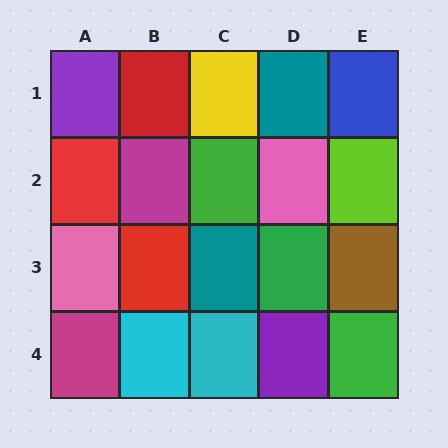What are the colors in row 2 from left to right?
Red, magenta, green, pink, lime.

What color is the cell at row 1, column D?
Teal.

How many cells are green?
3 cells are green.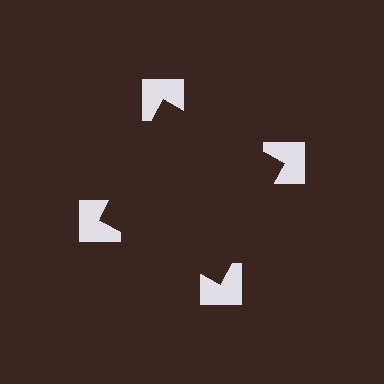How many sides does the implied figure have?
4 sides.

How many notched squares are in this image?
There are 4 — one at each vertex of the illusory square.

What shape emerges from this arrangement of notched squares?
An illusory square — its edges are inferred from the aligned wedge cuts in the notched squares, not physically drawn.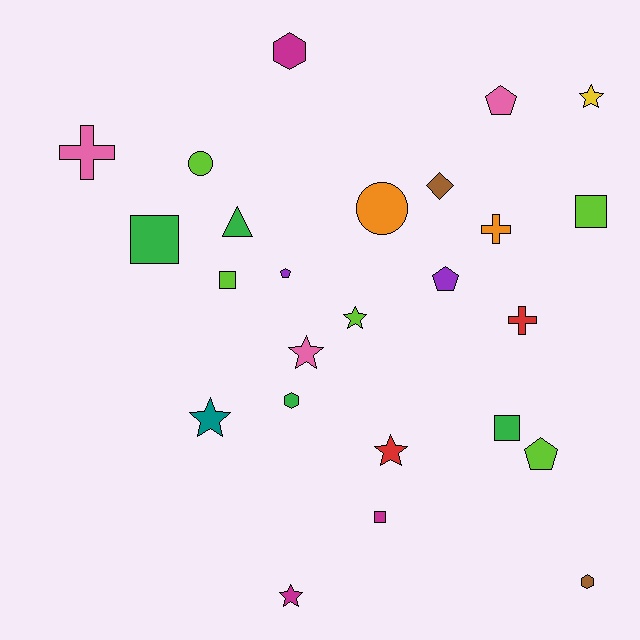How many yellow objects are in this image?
There is 1 yellow object.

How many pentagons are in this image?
There are 4 pentagons.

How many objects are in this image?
There are 25 objects.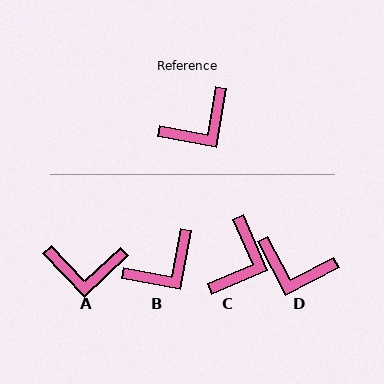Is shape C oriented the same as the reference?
No, it is off by about 34 degrees.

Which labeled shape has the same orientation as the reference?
B.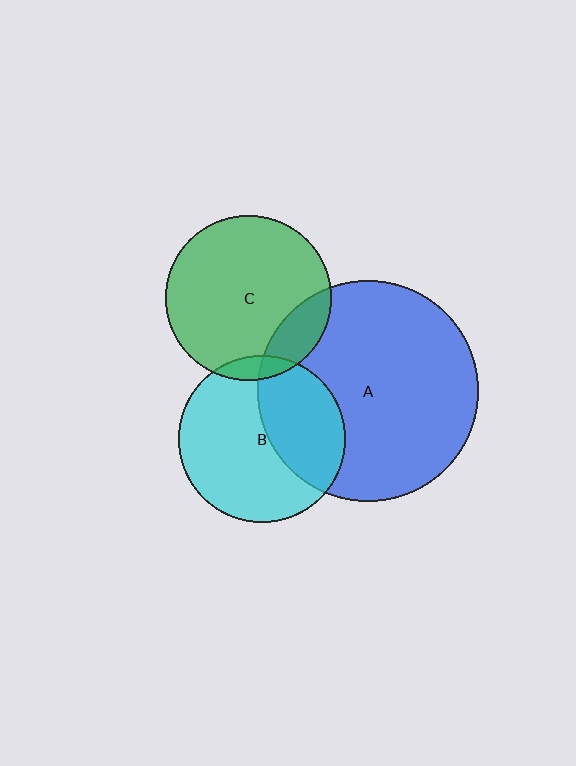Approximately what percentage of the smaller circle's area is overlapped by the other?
Approximately 35%.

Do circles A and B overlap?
Yes.